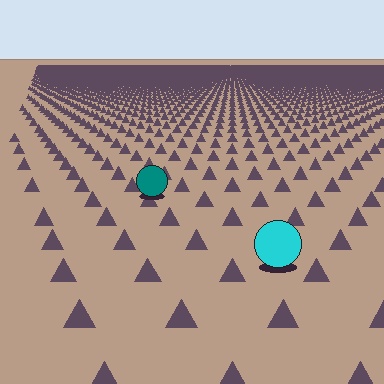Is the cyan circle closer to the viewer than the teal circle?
Yes. The cyan circle is closer — you can tell from the texture gradient: the ground texture is coarser near it.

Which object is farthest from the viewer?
The teal circle is farthest from the viewer. It appears smaller and the ground texture around it is denser.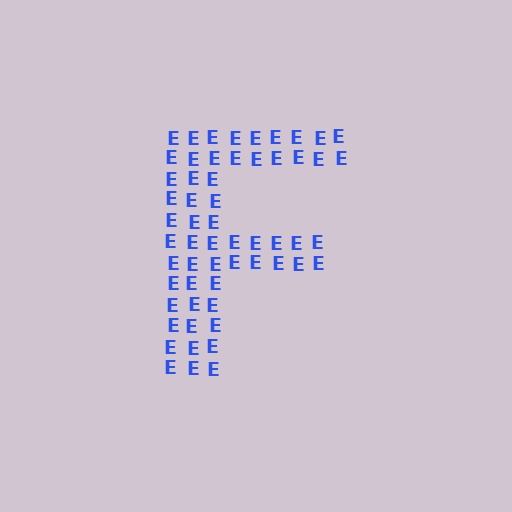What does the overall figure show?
The overall figure shows the letter F.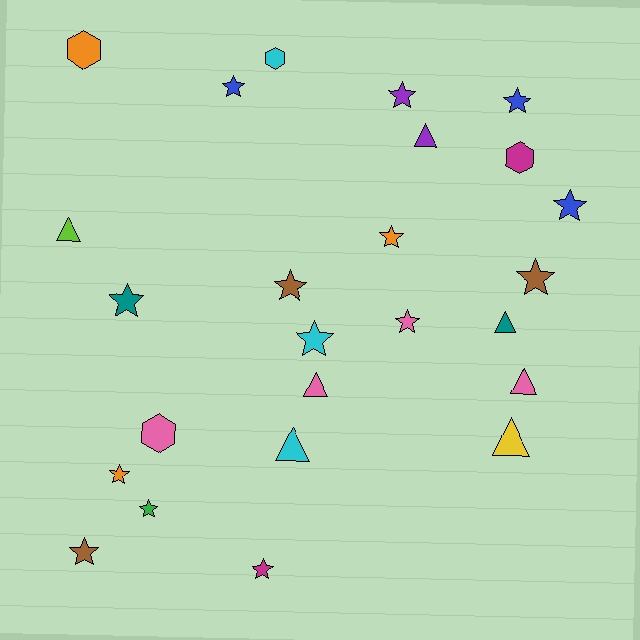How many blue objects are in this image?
There are 3 blue objects.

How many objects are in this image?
There are 25 objects.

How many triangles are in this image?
There are 7 triangles.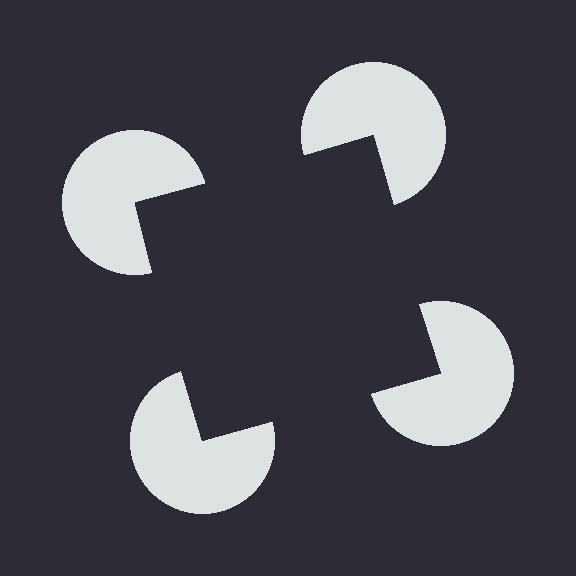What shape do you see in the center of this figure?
An illusory square — its edges are inferred from the aligned wedge cuts in the pac-man discs, not physically drawn.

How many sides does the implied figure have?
4 sides.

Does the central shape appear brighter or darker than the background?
It typically appears slightly darker than the background, even though no actual brightness change is drawn.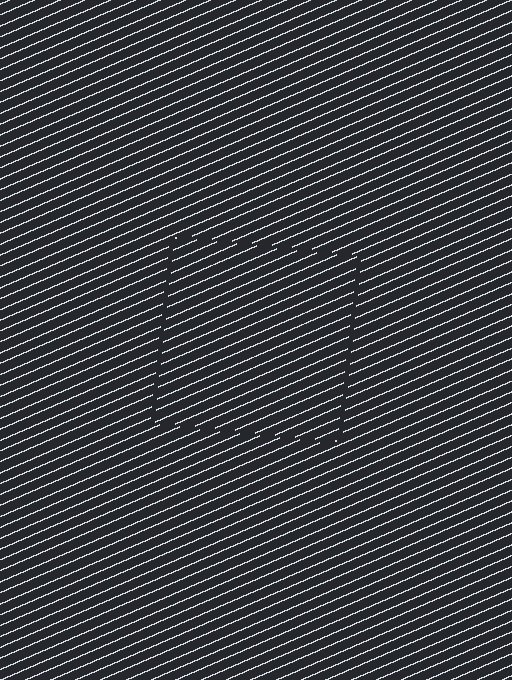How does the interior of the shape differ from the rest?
The interior of the shape contains the same grating, shifted by half a period — the contour is defined by the phase discontinuity where line-ends from the inner and outer gratings abut.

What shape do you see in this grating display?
An illusory square. The interior of the shape contains the same grating, shifted by half a period — the contour is defined by the phase discontinuity where line-ends from the inner and outer gratings abut.